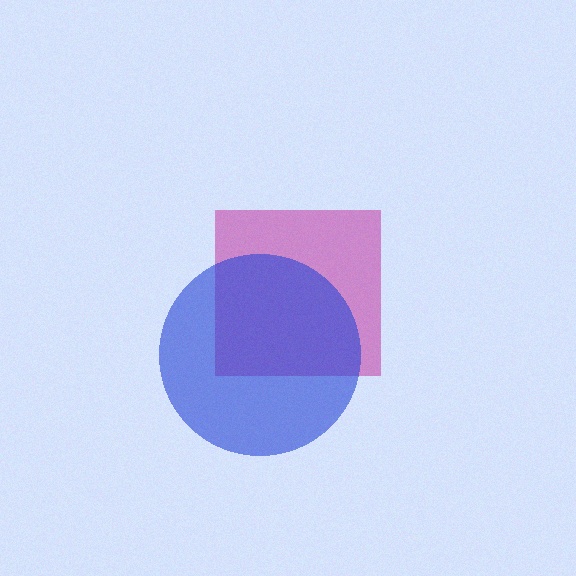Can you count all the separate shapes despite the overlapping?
Yes, there are 2 separate shapes.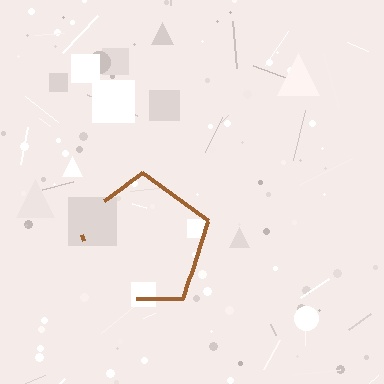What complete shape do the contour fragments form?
The contour fragments form a pentagon.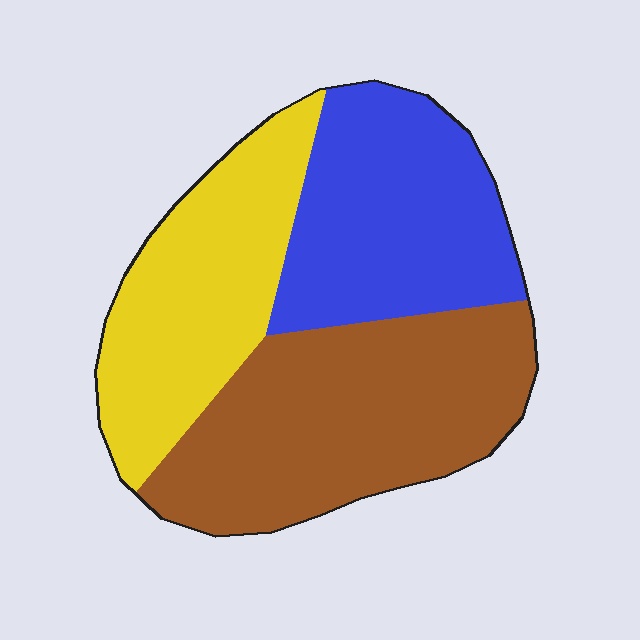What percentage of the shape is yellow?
Yellow covers roughly 30% of the shape.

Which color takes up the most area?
Brown, at roughly 40%.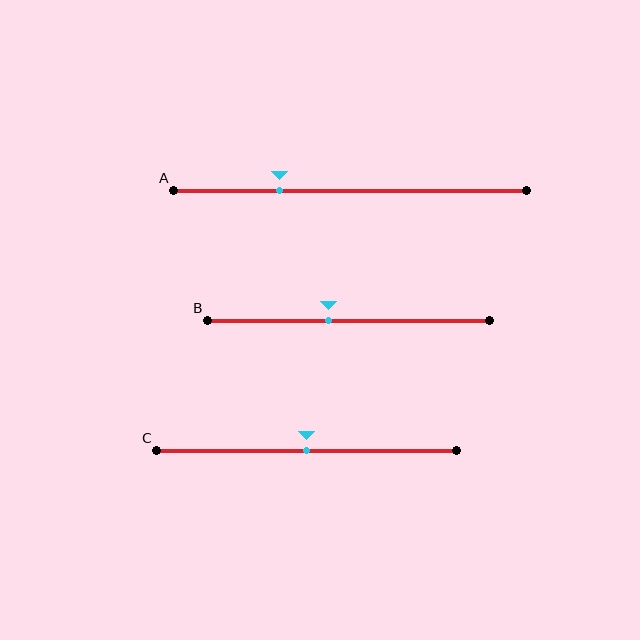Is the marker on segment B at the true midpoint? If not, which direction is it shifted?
No, the marker on segment B is shifted to the left by about 7% of the segment length.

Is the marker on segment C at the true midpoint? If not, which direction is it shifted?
Yes, the marker on segment C is at the true midpoint.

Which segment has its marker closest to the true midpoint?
Segment C has its marker closest to the true midpoint.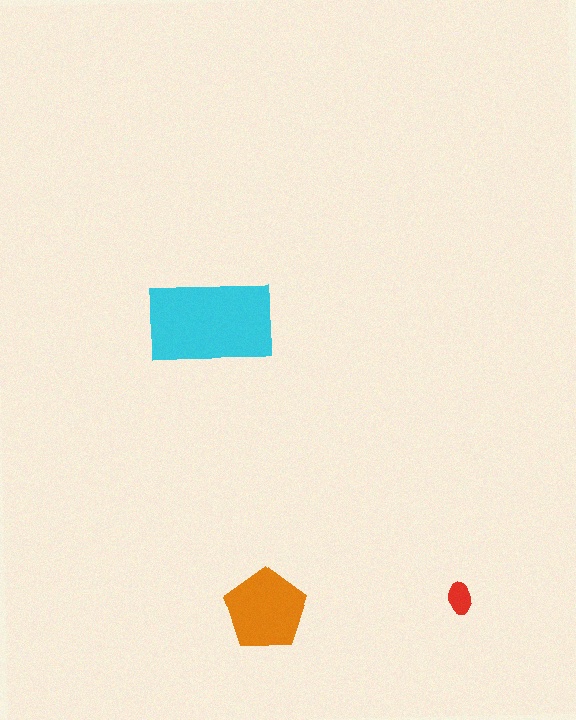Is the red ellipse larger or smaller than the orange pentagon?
Smaller.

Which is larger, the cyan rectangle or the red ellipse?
The cyan rectangle.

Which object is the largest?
The cyan rectangle.